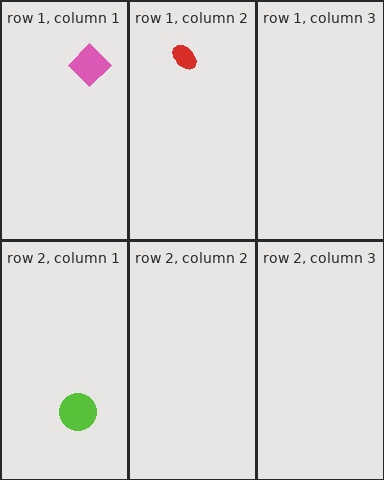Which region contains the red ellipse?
The row 1, column 2 region.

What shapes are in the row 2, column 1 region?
The lime circle.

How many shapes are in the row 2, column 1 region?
1.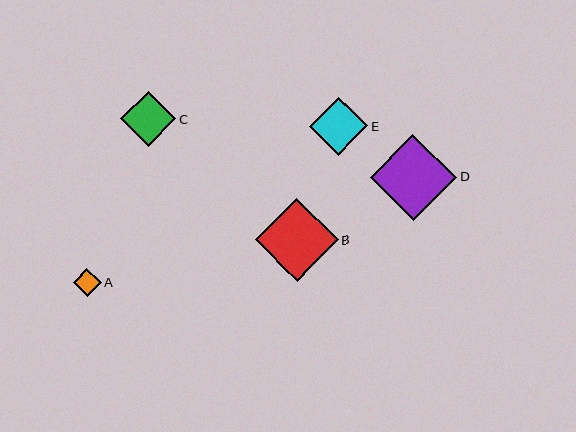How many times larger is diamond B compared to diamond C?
Diamond B is approximately 1.5 times the size of diamond C.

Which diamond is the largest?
Diamond D is the largest with a size of approximately 86 pixels.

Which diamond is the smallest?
Diamond A is the smallest with a size of approximately 28 pixels.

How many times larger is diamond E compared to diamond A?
Diamond E is approximately 2.1 times the size of diamond A.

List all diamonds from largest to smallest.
From largest to smallest: D, B, E, C, A.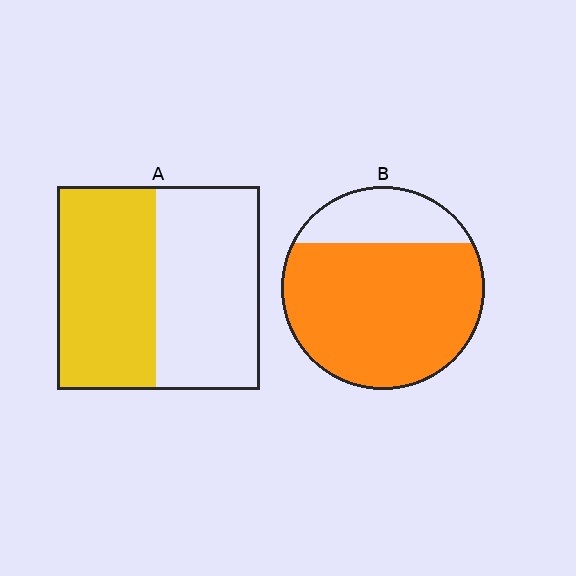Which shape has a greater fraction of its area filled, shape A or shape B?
Shape B.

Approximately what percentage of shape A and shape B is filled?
A is approximately 50% and B is approximately 75%.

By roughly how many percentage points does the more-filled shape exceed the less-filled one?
By roughly 30 percentage points (B over A).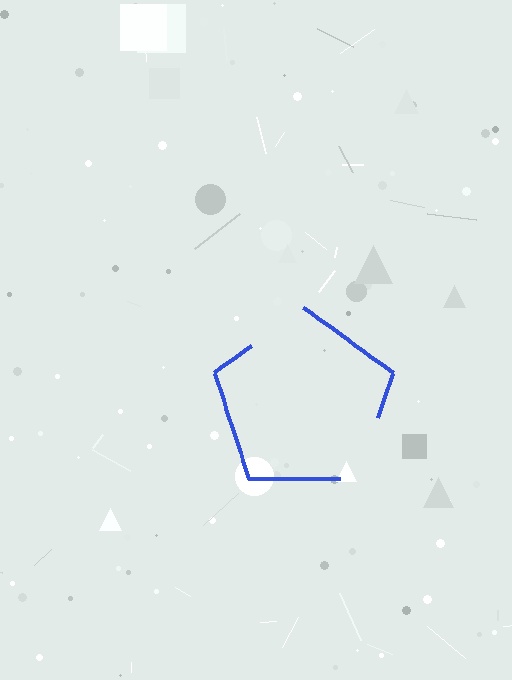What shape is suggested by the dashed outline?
The dashed outline suggests a pentagon.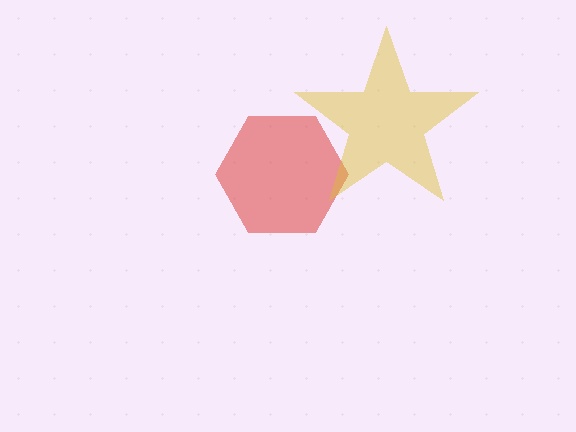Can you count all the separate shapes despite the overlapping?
Yes, there are 2 separate shapes.